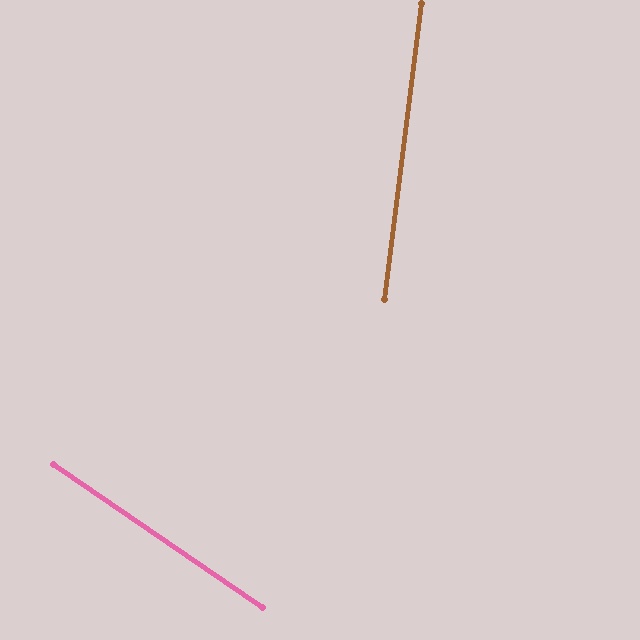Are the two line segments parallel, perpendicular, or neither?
Neither parallel nor perpendicular — they differ by about 63°.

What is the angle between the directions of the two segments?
Approximately 63 degrees.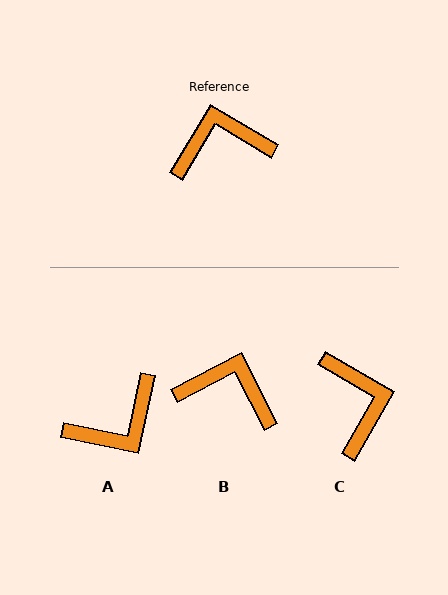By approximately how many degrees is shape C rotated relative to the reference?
Approximately 89 degrees clockwise.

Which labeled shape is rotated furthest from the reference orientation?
A, about 161 degrees away.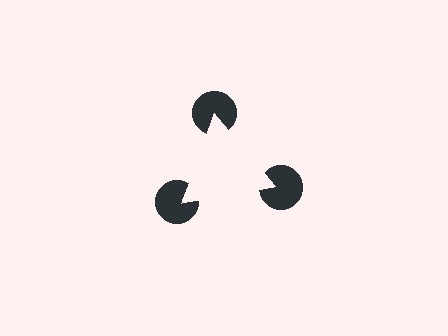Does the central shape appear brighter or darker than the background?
It typically appears slightly brighter than the background, even though no actual brightness change is drawn.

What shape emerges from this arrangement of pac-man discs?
An illusory triangle — its edges are inferred from the aligned wedge cuts in the pac-man discs, not physically drawn.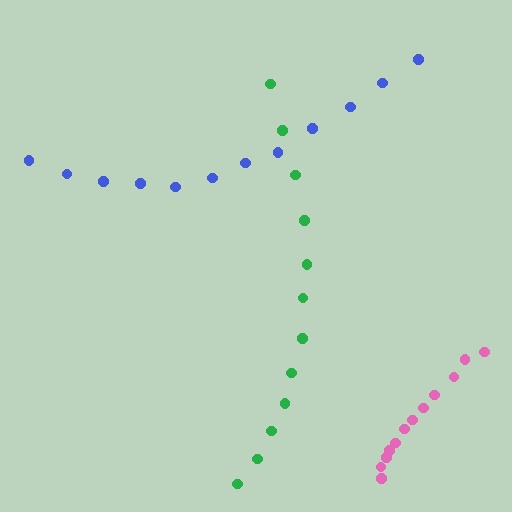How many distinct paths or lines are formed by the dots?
There are 3 distinct paths.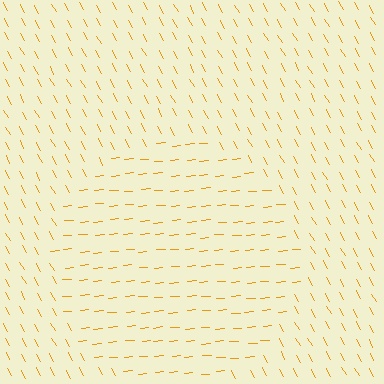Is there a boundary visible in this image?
Yes, there is a texture boundary formed by a change in line orientation.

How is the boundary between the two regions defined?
The boundary is defined purely by a change in line orientation (approximately 66 degrees difference). All lines are the same color and thickness.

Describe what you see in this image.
The image is filled with small orange line segments. A circle region in the image has lines oriented differently from the surrounding lines, creating a visible texture boundary.